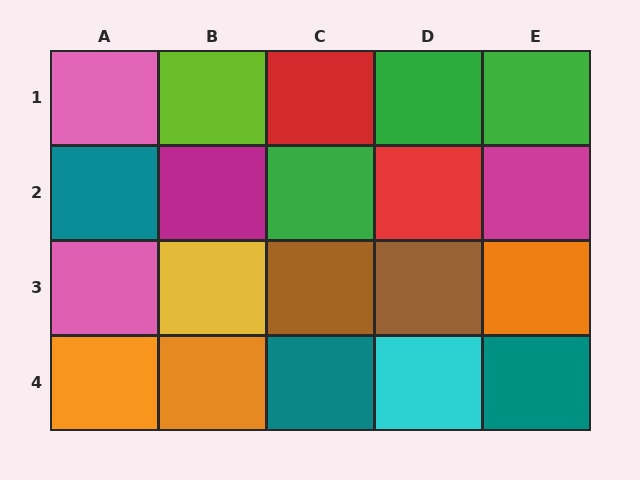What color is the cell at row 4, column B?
Orange.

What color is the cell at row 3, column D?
Brown.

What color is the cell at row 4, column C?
Teal.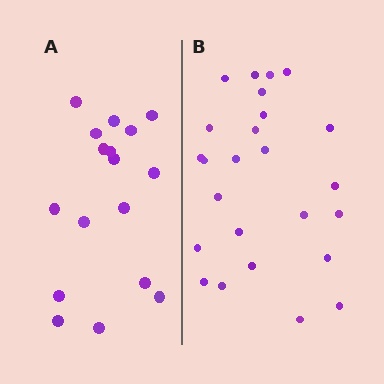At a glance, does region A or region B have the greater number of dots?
Region B (the right region) has more dots.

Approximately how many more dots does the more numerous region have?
Region B has roughly 8 or so more dots than region A.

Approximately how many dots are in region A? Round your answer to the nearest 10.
About 20 dots. (The exact count is 17, which rounds to 20.)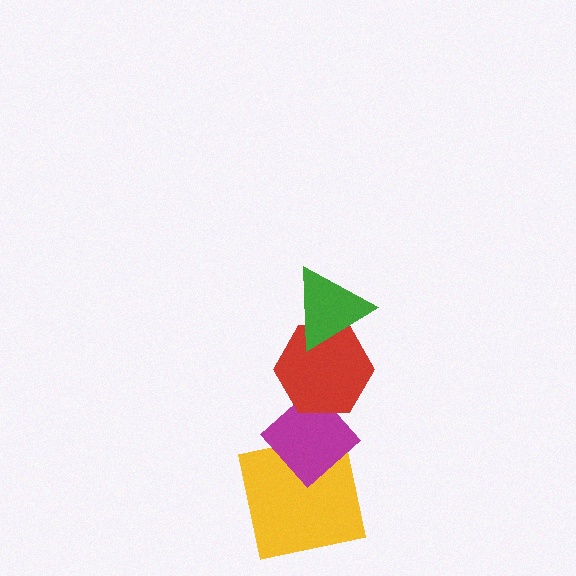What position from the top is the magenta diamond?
The magenta diamond is 3rd from the top.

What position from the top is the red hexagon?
The red hexagon is 2nd from the top.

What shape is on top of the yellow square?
The magenta diamond is on top of the yellow square.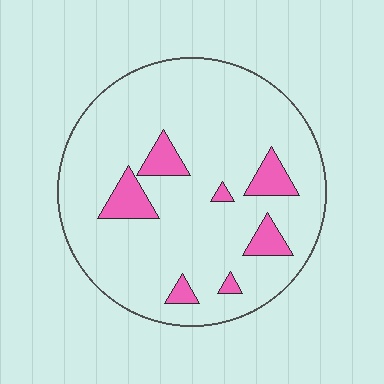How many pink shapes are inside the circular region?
7.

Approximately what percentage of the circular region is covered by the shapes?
Approximately 10%.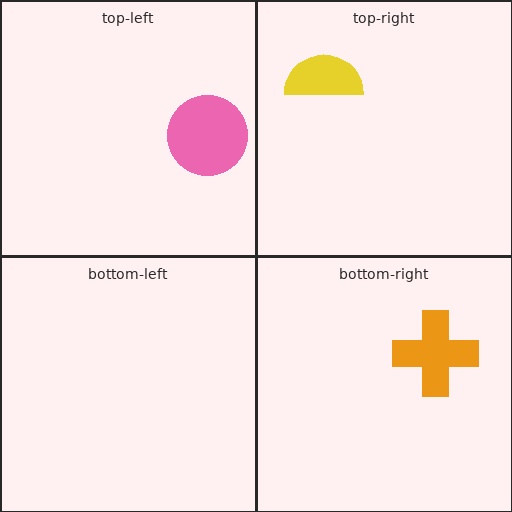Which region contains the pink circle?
The top-left region.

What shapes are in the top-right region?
The yellow semicircle.